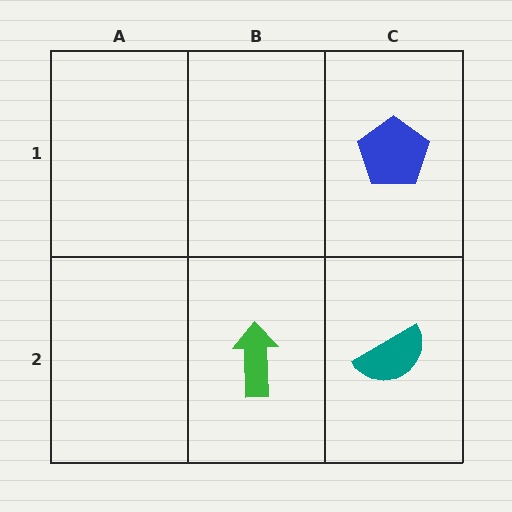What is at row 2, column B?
A green arrow.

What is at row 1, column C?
A blue pentagon.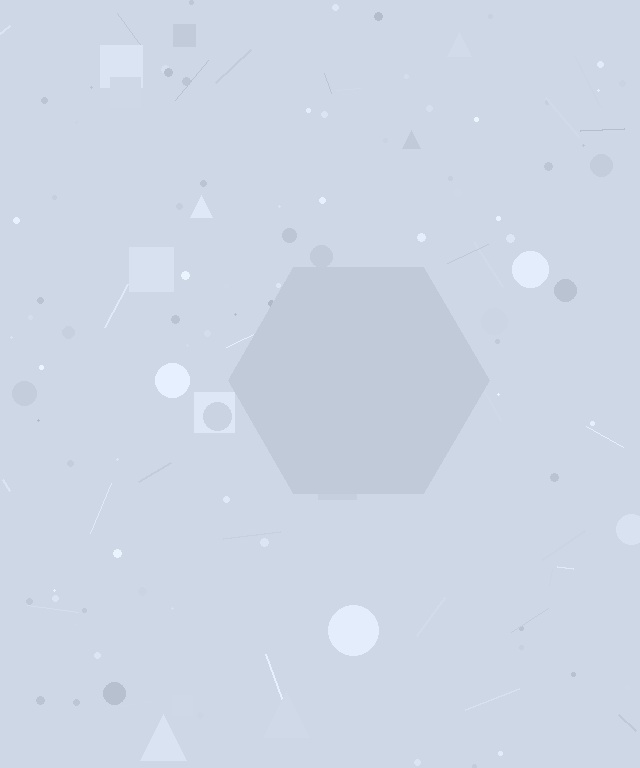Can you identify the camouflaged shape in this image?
The camouflaged shape is a hexagon.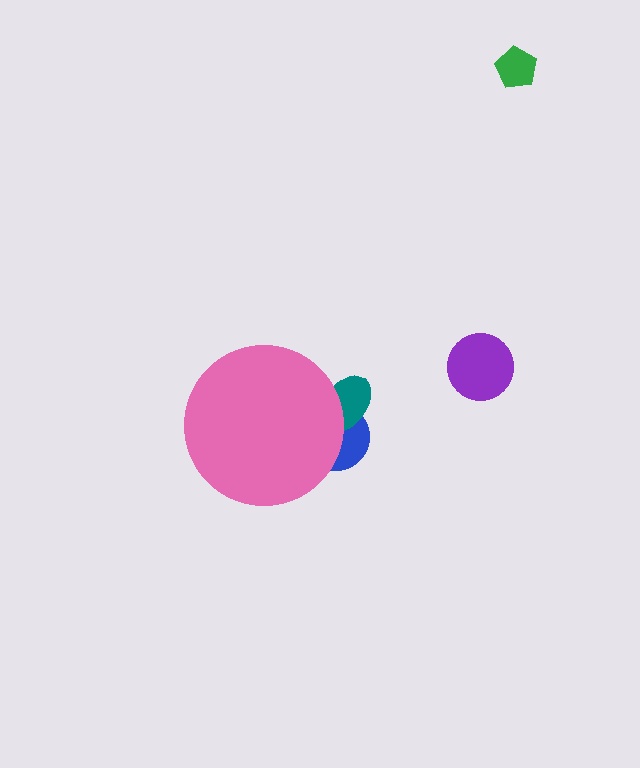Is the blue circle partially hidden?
Yes, the blue circle is partially hidden behind the pink circle.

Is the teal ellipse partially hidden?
Yes, the teal ellipse is partially hidden behind the pink circle.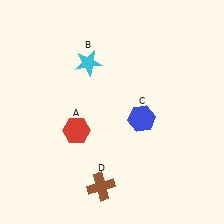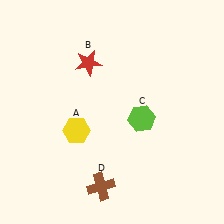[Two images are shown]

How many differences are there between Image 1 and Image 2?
There are 3 differences between the two images.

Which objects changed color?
A changed from red to yellow. B changed from cyan to red. C changed from blue to lime.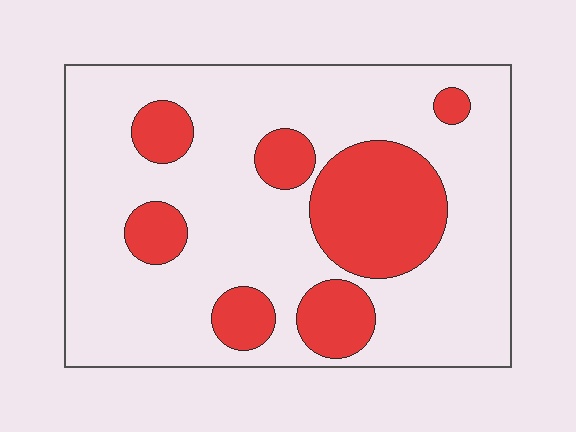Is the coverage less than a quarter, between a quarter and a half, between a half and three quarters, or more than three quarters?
Less than a quarter.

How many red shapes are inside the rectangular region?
7.